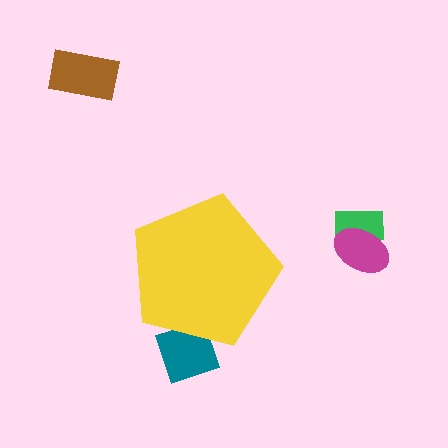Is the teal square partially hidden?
Yes, the teal square is partially hidden behind the yellow pentagon.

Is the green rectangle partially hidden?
No, the green rectangle is fully visible.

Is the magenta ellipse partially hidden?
No, the magenta ellipse is fully visible.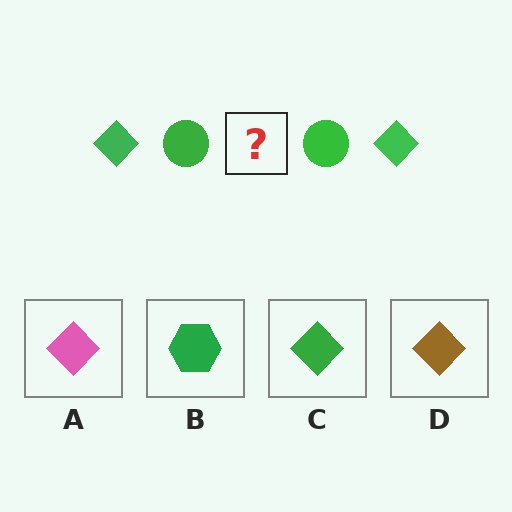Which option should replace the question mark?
Option C.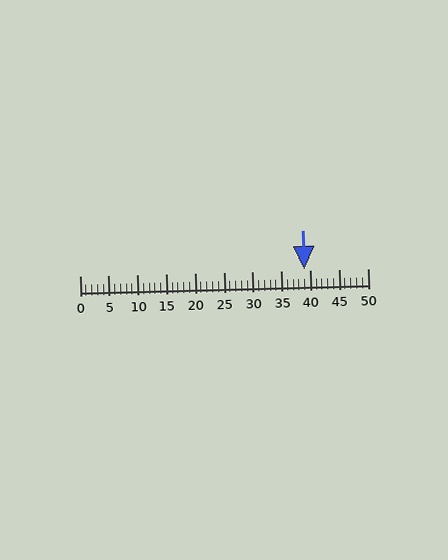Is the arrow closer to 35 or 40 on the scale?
The arrow is closer to 40.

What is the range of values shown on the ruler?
The ruler shows values from 0 to 50.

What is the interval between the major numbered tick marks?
The major tick marks are spaced 5 units apart.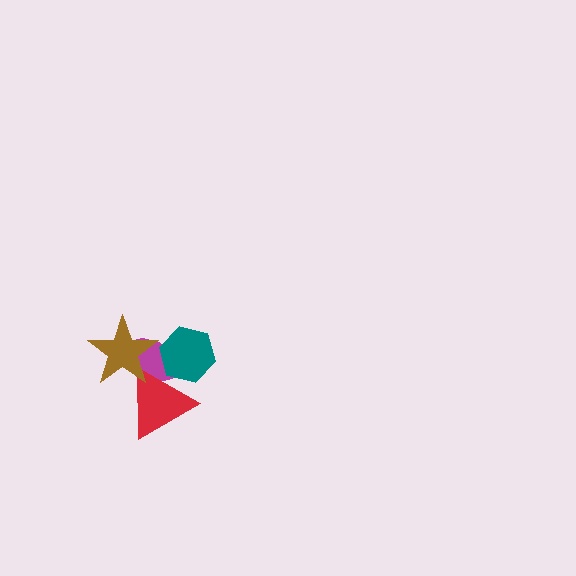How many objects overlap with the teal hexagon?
2 objects overlap with the teal hexagon.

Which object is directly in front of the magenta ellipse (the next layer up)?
The red triangle is directly in front of the magenta ellipse.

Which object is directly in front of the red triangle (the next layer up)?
The teal hexagon is directly in front of the red triangle.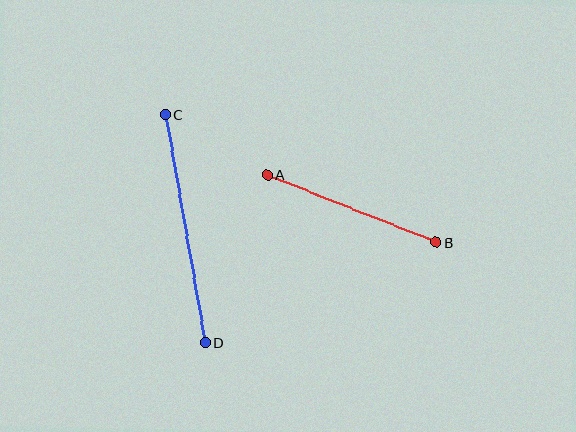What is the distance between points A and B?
The distance is approximately 182 pixels.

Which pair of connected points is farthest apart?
Points C and D are farthest apart.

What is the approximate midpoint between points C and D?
The midpoint is at approximately (185, 229) pixels.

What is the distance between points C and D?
The distance is approximately 231 pixels.